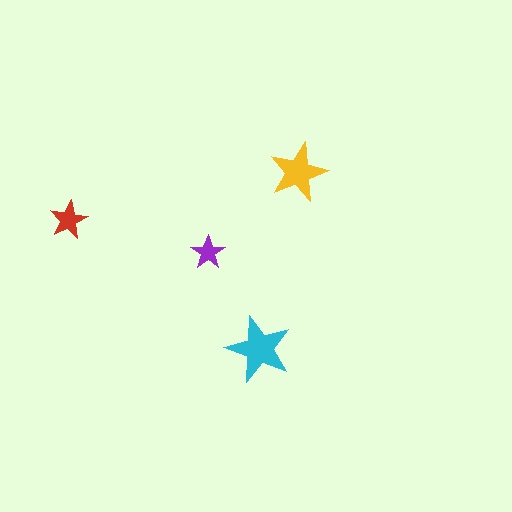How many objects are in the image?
There are 4 objects in the image.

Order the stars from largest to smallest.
the cyan one, the yellow one, the red one, the purple one.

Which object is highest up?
The yellow star is topmost.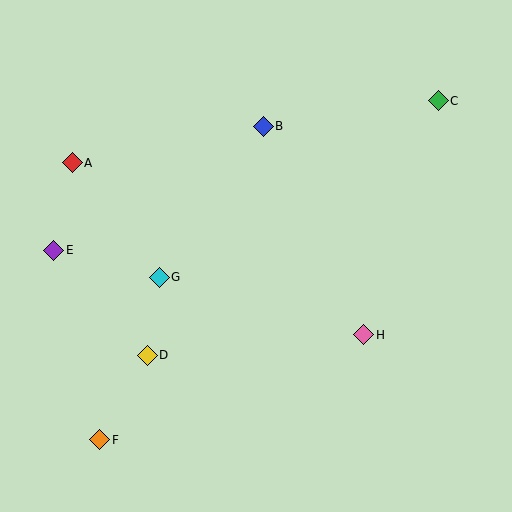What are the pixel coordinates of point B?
Point B is at (263, 126).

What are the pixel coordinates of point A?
Point A is at (72, 163).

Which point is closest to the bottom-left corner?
Point F is closest to the bottom-left corner.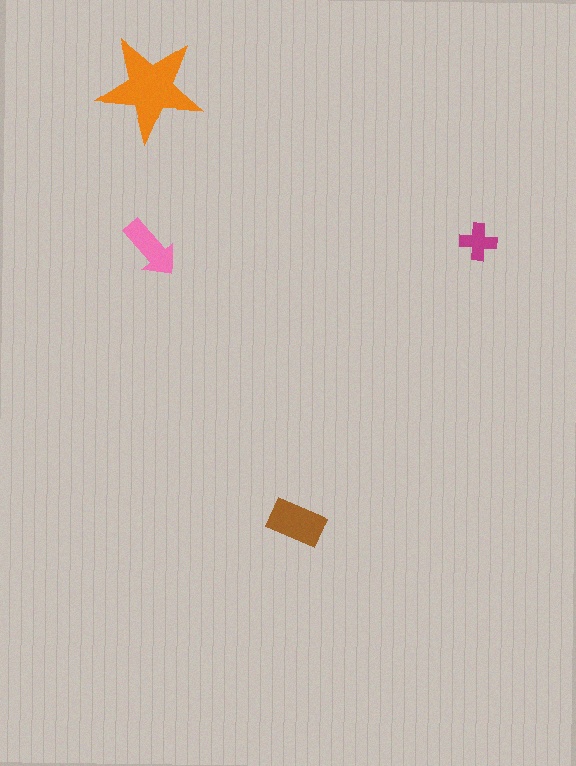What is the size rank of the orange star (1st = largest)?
1st.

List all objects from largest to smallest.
The orange star, the brown rectangle, the pink arrow, the magenta cross.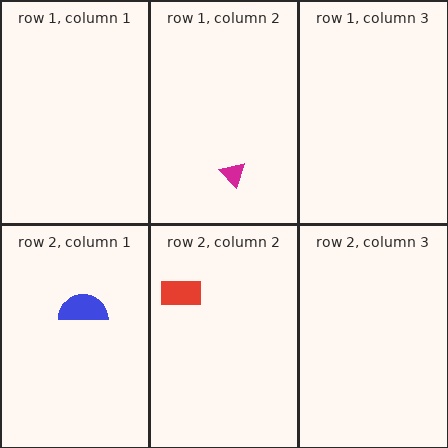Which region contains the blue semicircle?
The row 2, column 1 region.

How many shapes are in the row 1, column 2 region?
1.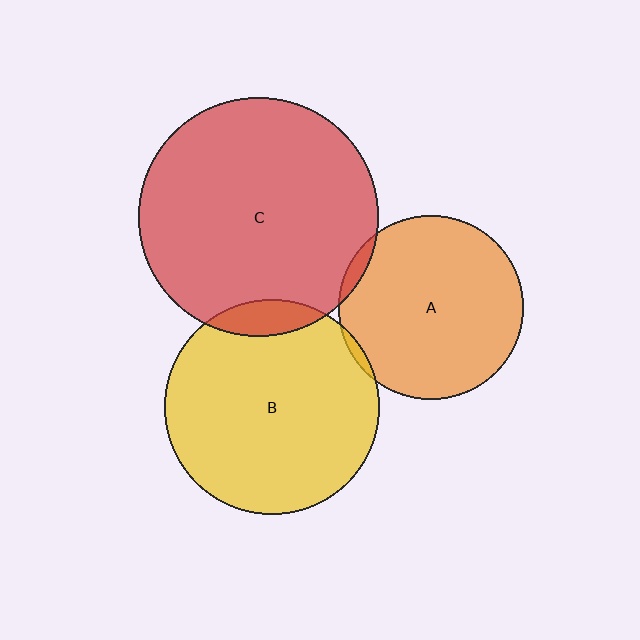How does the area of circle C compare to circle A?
Approximately 1.7 times.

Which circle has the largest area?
Circle C (red).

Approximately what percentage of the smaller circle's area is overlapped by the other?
Approximately 5%.